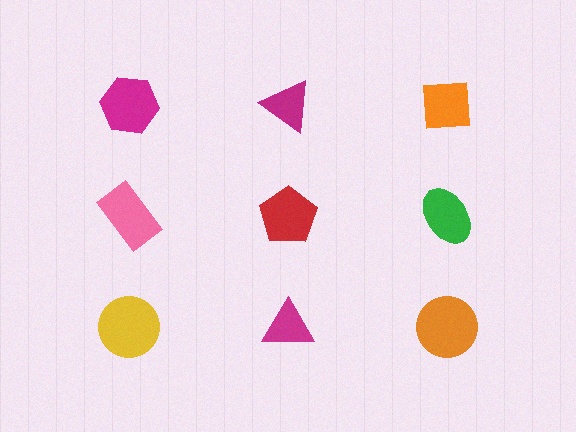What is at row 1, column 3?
An orange square.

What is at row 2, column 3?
A green ellipse.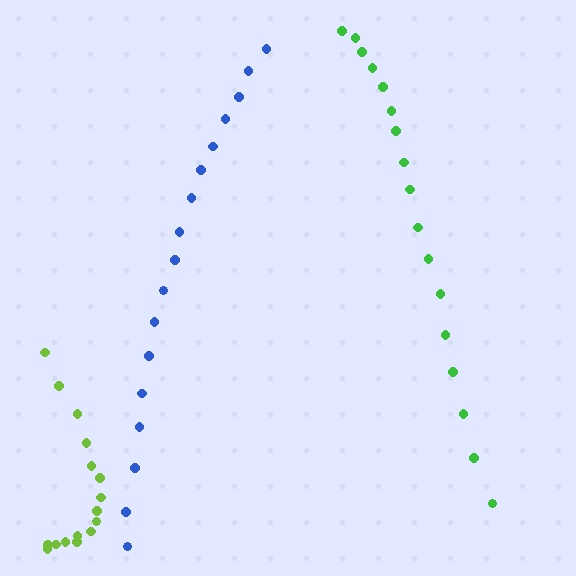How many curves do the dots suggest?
There are 3 distinct paths.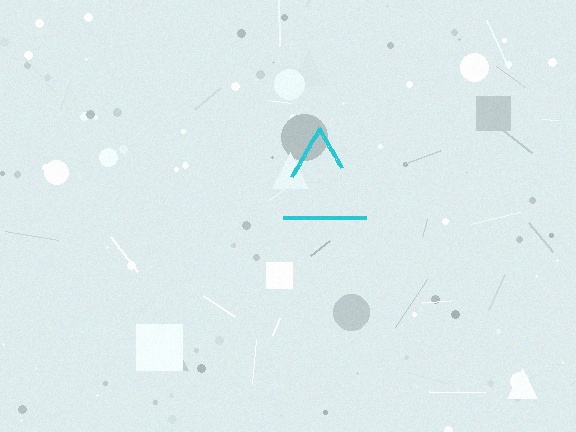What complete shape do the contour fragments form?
The contour fragments form a triangle.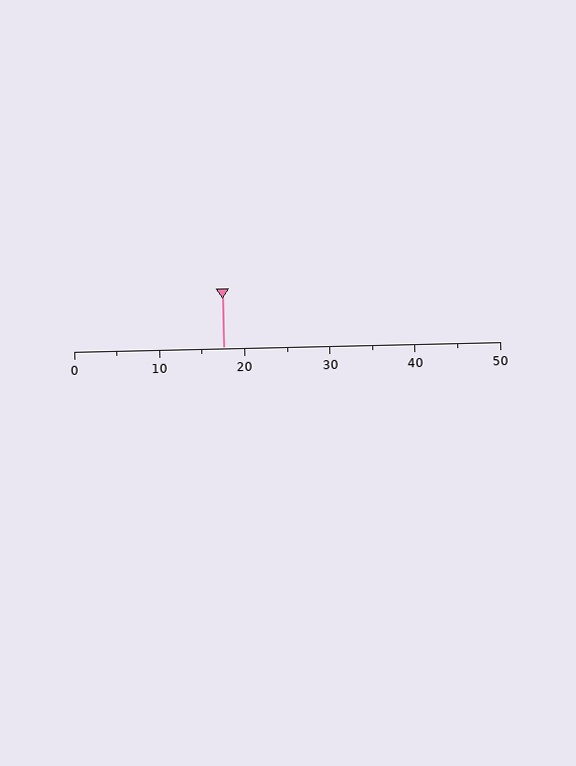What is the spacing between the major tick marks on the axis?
The major ticks are spaced 10 apart.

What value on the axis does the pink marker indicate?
The marker indicates approximately 17.5.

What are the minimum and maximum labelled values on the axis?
The axis runs from 0 to 50.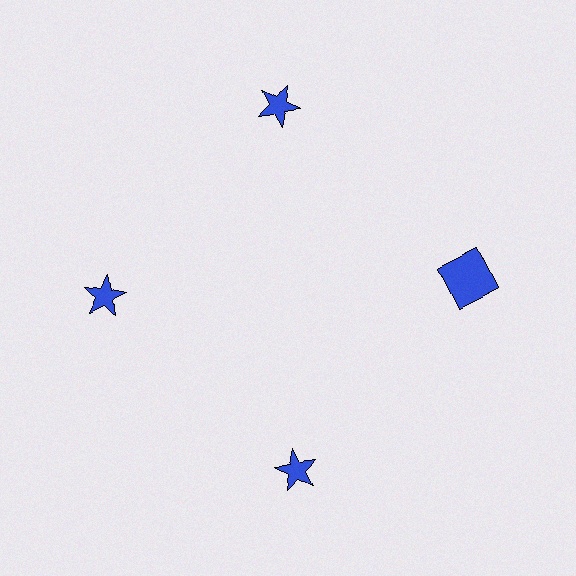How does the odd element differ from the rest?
It has a different shape: square instead of star.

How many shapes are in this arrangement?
There are 4 shapes arranged in a ring pattern.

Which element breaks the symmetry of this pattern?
The blue square at roughly the 3 o'clock position breaks the symmetry. All other shapes are blue stars.